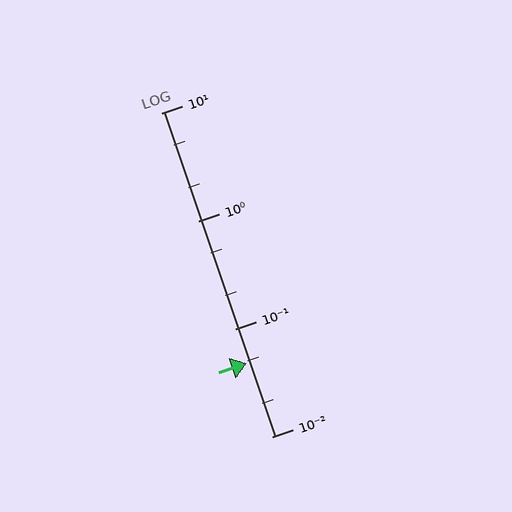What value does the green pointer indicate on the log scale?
The pointer indicates approximately 0.048.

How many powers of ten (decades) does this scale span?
The scale spans 3 decades, from 0.01 to 10.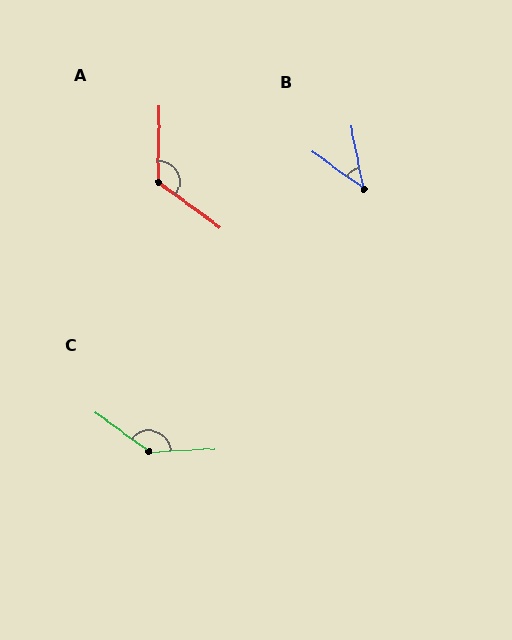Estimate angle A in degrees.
Approximately 126 degrees.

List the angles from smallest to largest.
B (43°), A (126°), C (140°).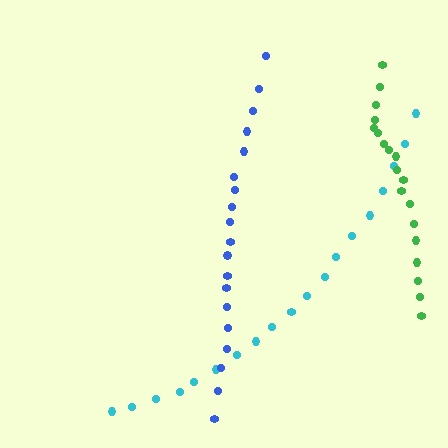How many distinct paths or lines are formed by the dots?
There are 3 distinct paths.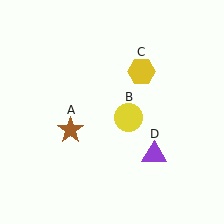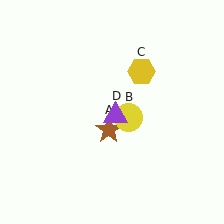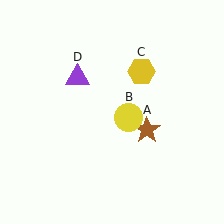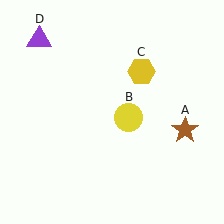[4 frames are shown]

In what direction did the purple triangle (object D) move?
The purple triangle (object D) moved up and to the left.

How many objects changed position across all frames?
2 objects changed position: brown star (object A), purple triangle (object D).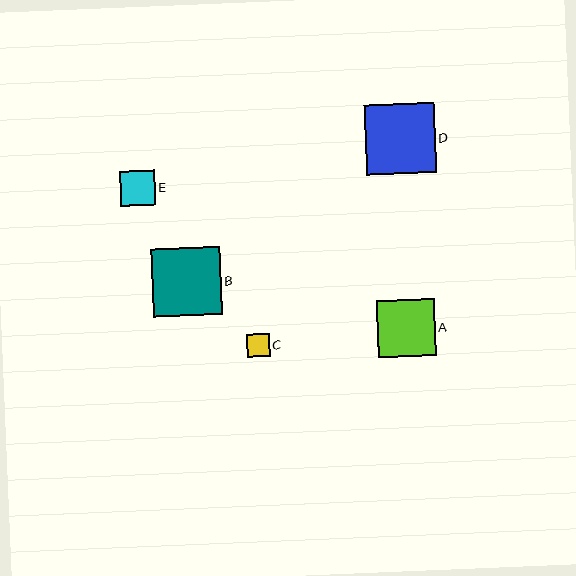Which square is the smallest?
Square C is the smallest with a size of approximately 23 pixels.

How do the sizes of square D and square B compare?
Square D and square B are approximately the same size.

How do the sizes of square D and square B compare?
Square D and square B are approximately the same size.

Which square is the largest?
Square D is the largest with a size of approximately 69 pixels.